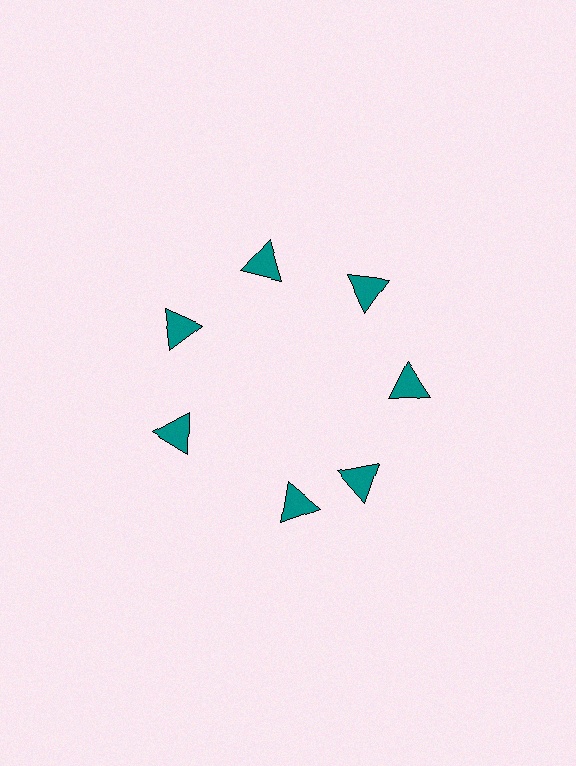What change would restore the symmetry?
The symmetry would be restored by rotating it back into even spacing with its neighbors so that all 7 triangles sit at equal angles and equal distance from the center.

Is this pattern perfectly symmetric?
No. The 7 teal triangles are arranged in a ring, but one element near the 6 o'clock position is rotated out of alignment along the ring, breaking the 7-fold rotational symmetry.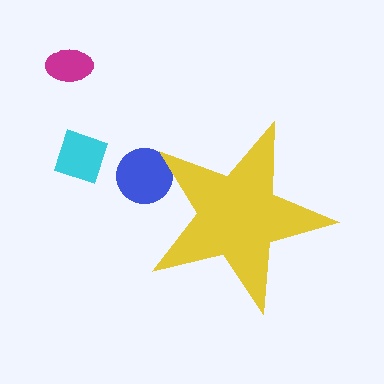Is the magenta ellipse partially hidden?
No, the magenta ellipse is fully visible.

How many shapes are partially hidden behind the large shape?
1 shape is partially hidden.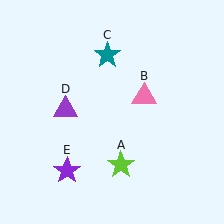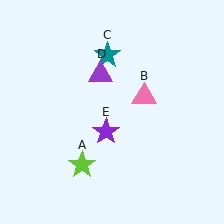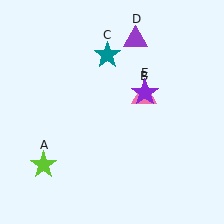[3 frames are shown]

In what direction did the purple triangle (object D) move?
The purple triangle (object D) moved up and to the right.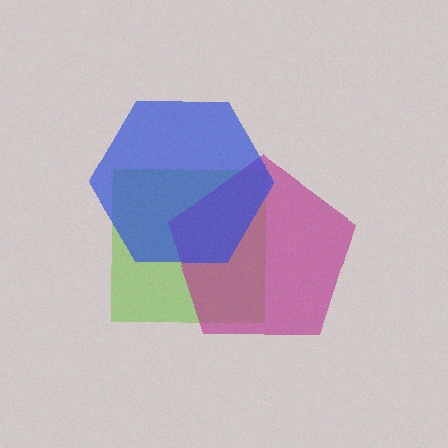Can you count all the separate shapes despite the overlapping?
Yes, there are 3 separate shapes.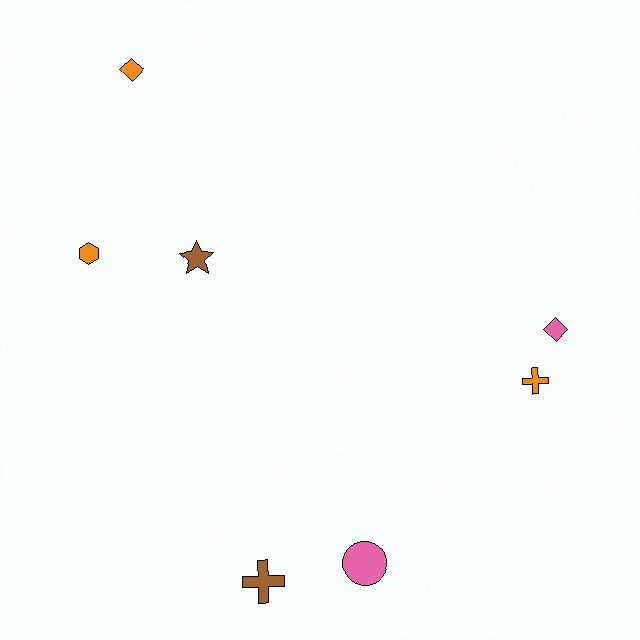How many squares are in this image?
There are no squares.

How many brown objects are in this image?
There are 2 brown objects.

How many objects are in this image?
There are 7 objects.